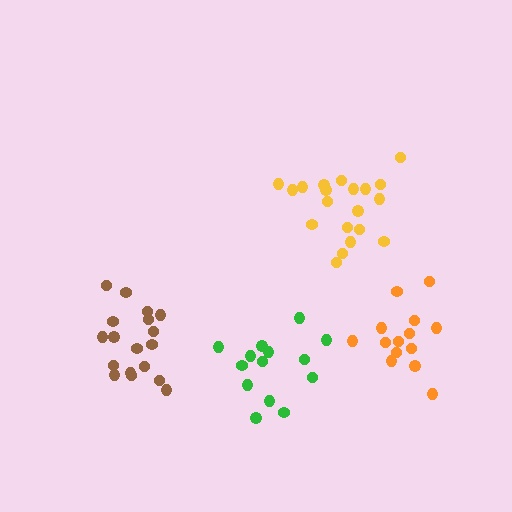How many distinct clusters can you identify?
There are 4 distinct clusters.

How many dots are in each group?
Group 1: 18 dots, Group 2: 20 dots, Group 3: 14 dots, Group 4: 14 dots (66 total).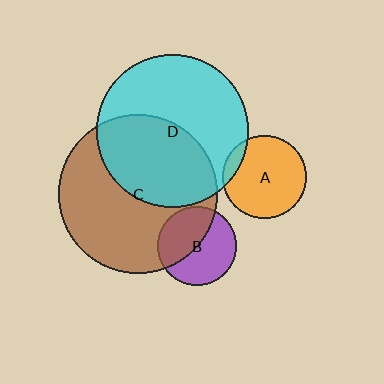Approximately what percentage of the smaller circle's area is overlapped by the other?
Approximately 45%.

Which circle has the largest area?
Circle C (brown).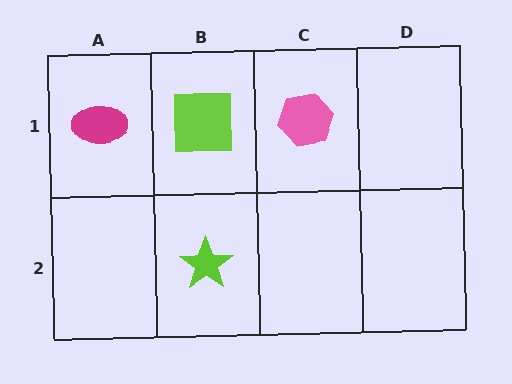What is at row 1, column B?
A lime square.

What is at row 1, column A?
A magenta ellipse.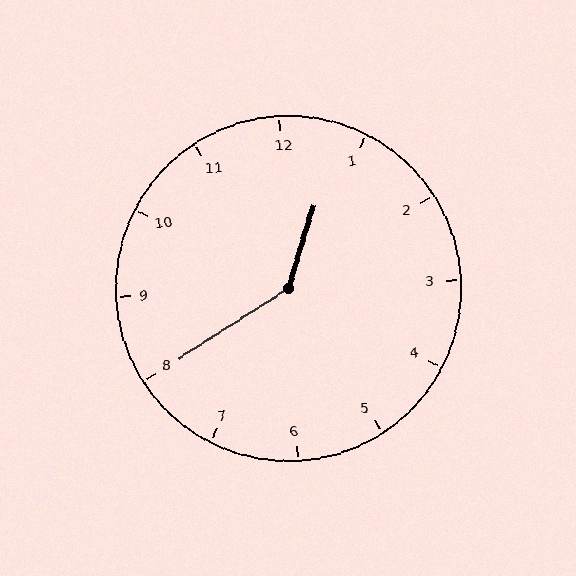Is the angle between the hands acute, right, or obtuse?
It is obtuse.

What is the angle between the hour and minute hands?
Approximately 140 degrees.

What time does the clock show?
12:40.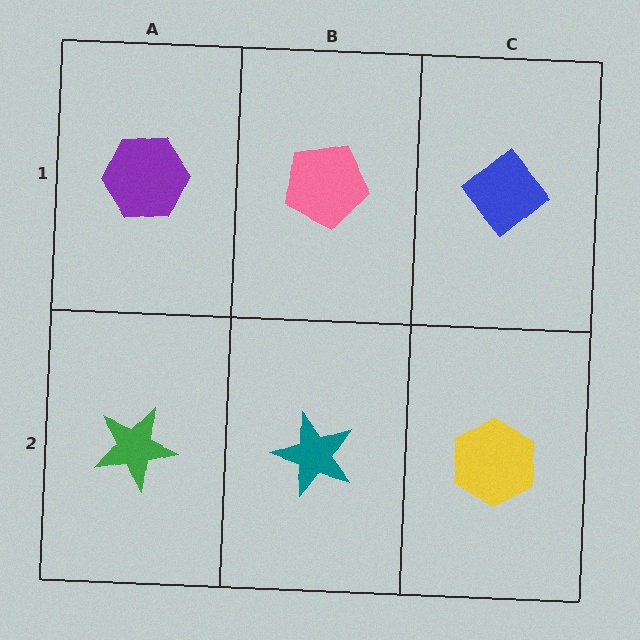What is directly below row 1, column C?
A yellow hexagon.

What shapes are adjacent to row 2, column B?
A pink pentagon (row 1, column B), a green star (row 2, column A), a yellow hexagon (row 2, column C).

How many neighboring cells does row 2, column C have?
2.